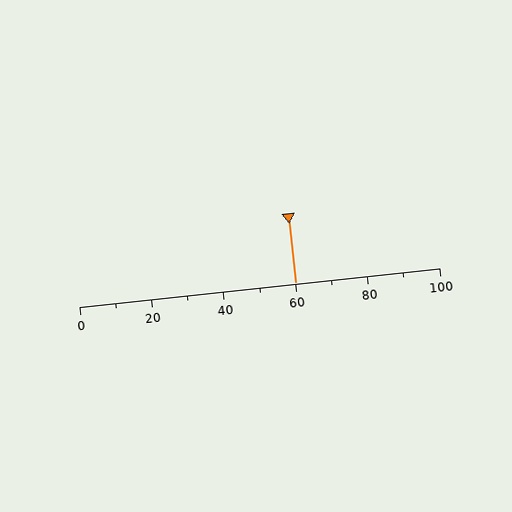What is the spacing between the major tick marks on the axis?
The major ticks are spaced 20 apart.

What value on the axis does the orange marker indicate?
The marker indicates approximately 60.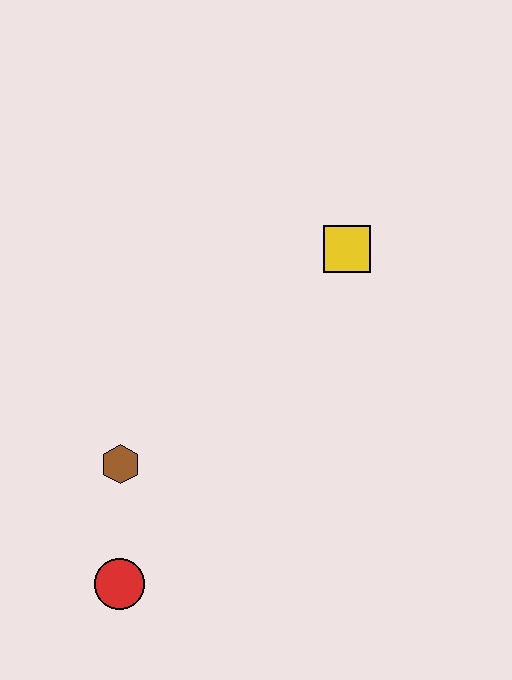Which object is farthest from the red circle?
The yellow square is farthest from the red circle.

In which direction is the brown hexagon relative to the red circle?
The brown hexagon is above the red circle.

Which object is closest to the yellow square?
The brown hexagon is closest to the yellow square.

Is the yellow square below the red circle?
No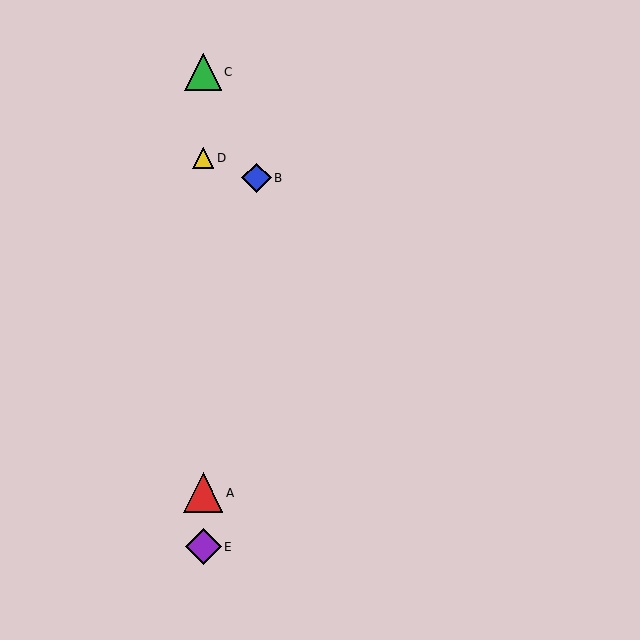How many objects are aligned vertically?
4 objects (A, C, D, E) are aligned vertically.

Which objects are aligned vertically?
Objects A, C, D, E are aligned vertically.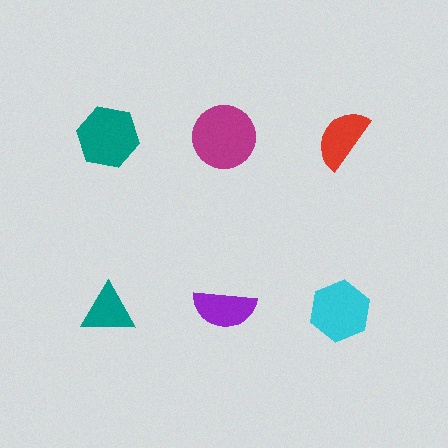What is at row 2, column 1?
A teal triangle.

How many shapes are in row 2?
3 shapes.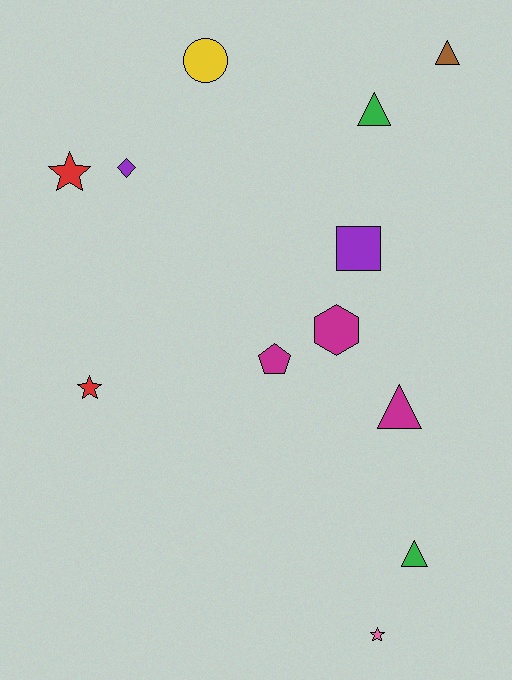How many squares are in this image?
There is 1 square.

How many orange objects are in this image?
There are no orange objects.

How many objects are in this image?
There are 12 objects.